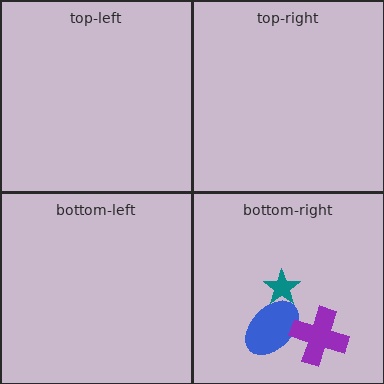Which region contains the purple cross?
The bottom-right region.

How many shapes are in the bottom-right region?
3.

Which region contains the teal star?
The bottom-right region.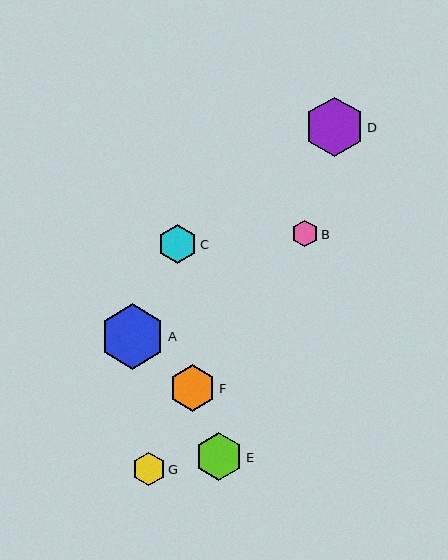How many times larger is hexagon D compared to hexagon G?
Hexagon D is approximately 1.8 times the size of hexagon G.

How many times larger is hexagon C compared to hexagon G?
Hexagon C is approximately 1.2 times the size of hexagon G.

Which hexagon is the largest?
Hexagon A is the largest with a size of approximately 65 pixels.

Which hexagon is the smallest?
Hexagon B is the smallest with a size of approximately 27 pixels.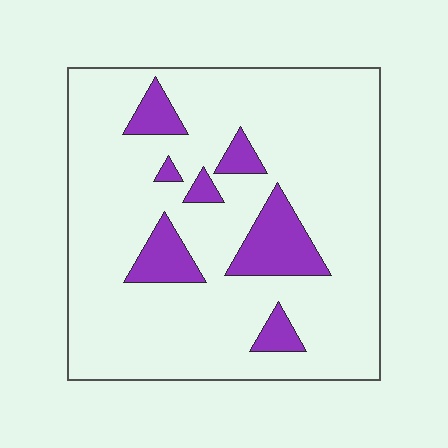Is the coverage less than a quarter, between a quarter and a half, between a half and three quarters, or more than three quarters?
Less than a quarter.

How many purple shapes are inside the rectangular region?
7.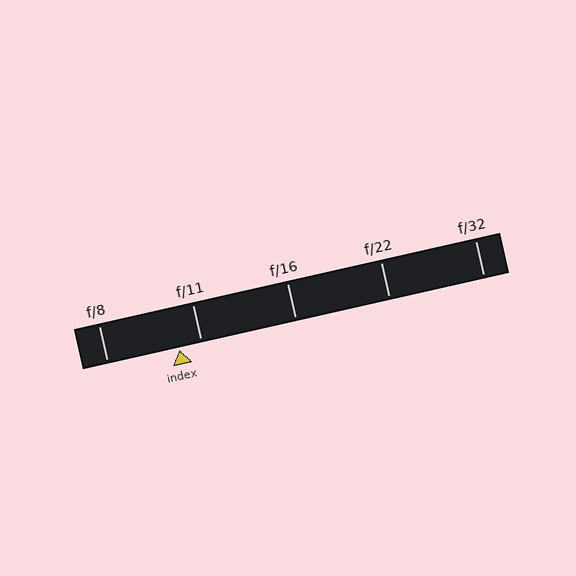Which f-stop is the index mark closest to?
The index mark is closest to f/11.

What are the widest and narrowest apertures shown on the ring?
The widest aperture shown is f/8 and the narrowest is f/32.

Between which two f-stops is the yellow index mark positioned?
The index mark is between f/8 and f/11.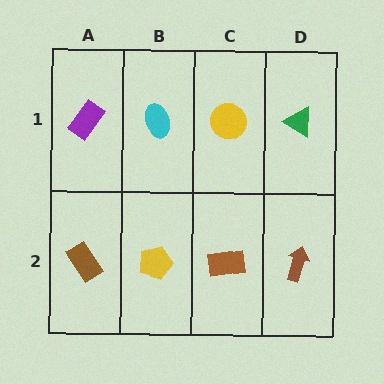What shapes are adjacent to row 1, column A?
A brown rectangle (row 2, column A), a cyan ellipse (row 1, column B).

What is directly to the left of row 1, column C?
A cyan ellipse.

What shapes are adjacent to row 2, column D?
A green triangle (row 1, column D), a brown rectangle (row 2, column C).